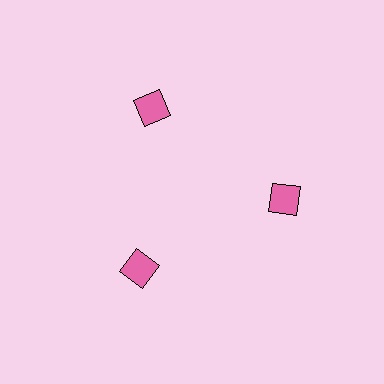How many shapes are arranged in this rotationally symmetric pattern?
There are 3 shapes, arranged in 3 groups of 1.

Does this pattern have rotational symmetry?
Yes, this pattern has 3-fold rotational symmetry. It looks the same after rotating 120 degrees around the center.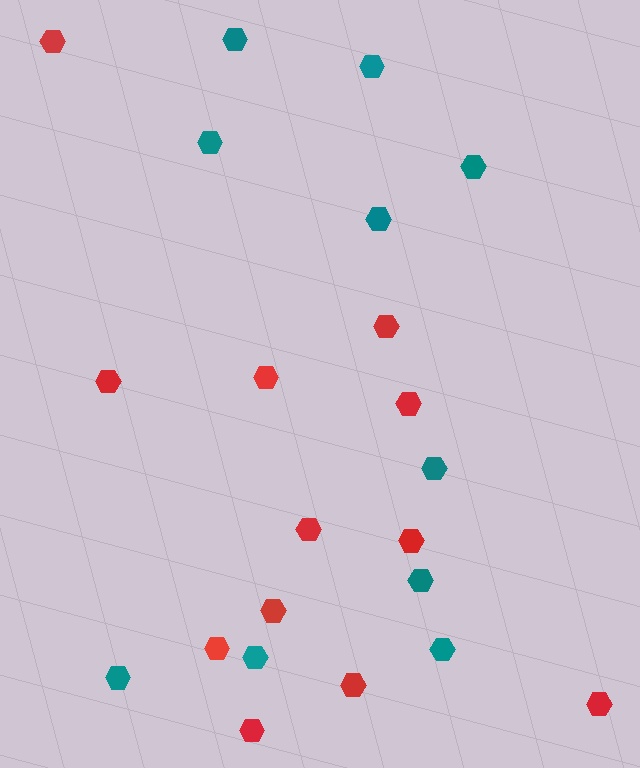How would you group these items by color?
There are 2 groups: one group of red hexagons (12) and one group of teal hexagons (10).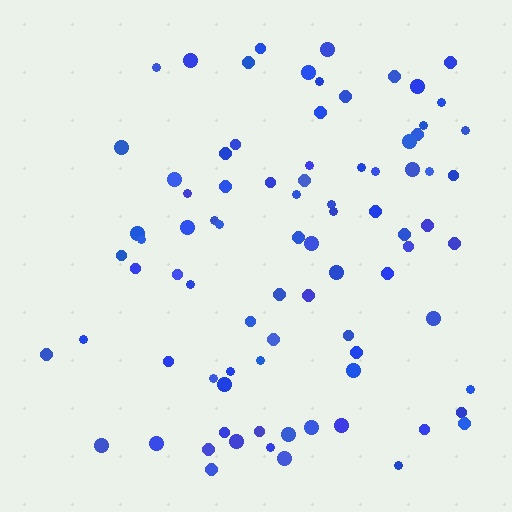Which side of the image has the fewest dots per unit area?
The left.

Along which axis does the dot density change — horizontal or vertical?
Horizontal.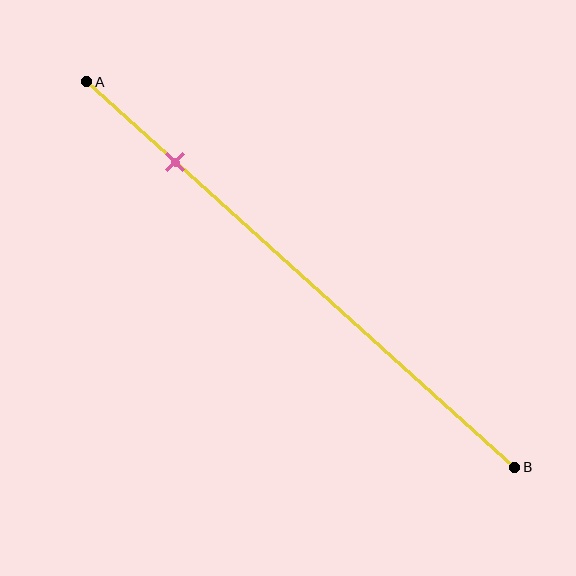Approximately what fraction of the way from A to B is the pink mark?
The pink mark is approximately 20% of the way from A to B.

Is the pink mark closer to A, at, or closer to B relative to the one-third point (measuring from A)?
The pink mark is closer to point A than the one-third point of segment AB.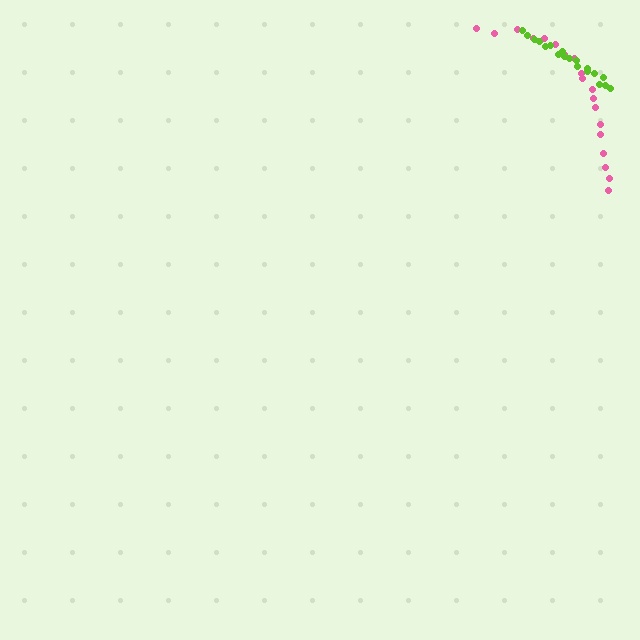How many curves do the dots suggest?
There are 2 distinct paths.